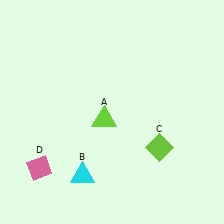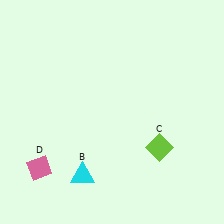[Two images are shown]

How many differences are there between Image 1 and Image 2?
There is 1 difference between the two images.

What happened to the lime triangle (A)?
The lime triangle (A) was removed in Image 2. It was in the bottom-left area of Image 1.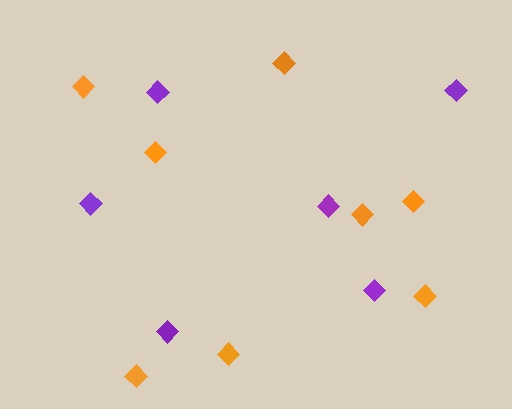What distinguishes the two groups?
There are 2 groups: one group of purple diamonds (6) and one group of orange diamonds (8).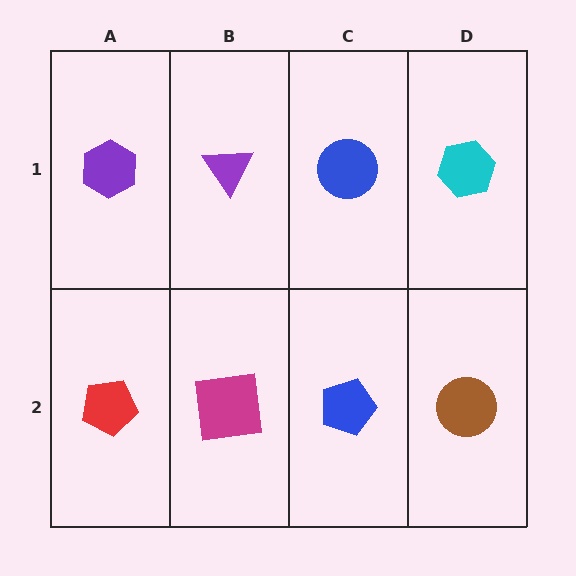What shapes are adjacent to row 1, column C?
A blue pentagon (row 2, column C), a purple triangle (row 1, column B), a cyan hexagon (row 1, column D).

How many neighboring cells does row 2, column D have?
2.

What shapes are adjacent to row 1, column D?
A brown circle (row 2, column D), a blue circle (row 1, column C).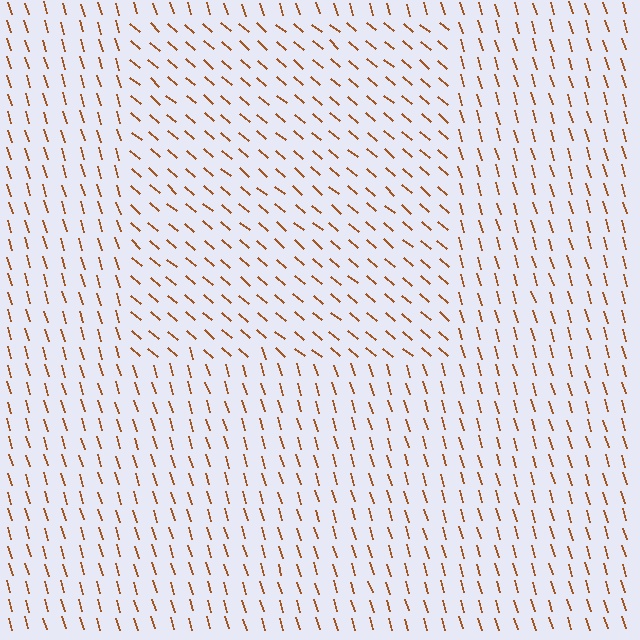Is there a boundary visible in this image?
Yes, there is a texture boundary formed by a change in line orientation.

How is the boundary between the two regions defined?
The boundary is defined purely by a change in line orientation (approximately 33 degrees difference). All lines are the same color and thickness.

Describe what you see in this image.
The image is filled with small brown line segments. A rectangle region in the image has lines oriented differently from the surrounding lines, creating a visible texture boundary.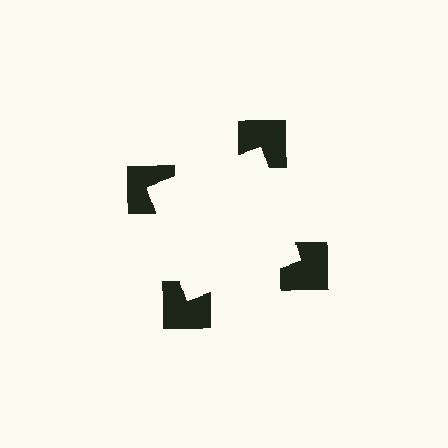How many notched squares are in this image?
There are 4 — one at each vertex of the illusory square.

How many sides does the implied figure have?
4 sides.